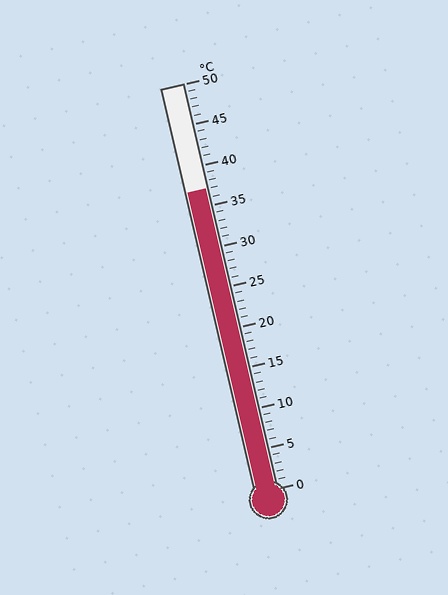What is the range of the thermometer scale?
The thermometer scale ranges from 0°C to 50°C.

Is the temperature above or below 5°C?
The temperature is above 5°C.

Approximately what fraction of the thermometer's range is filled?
The thermometer is filled to approximately 75% of its range.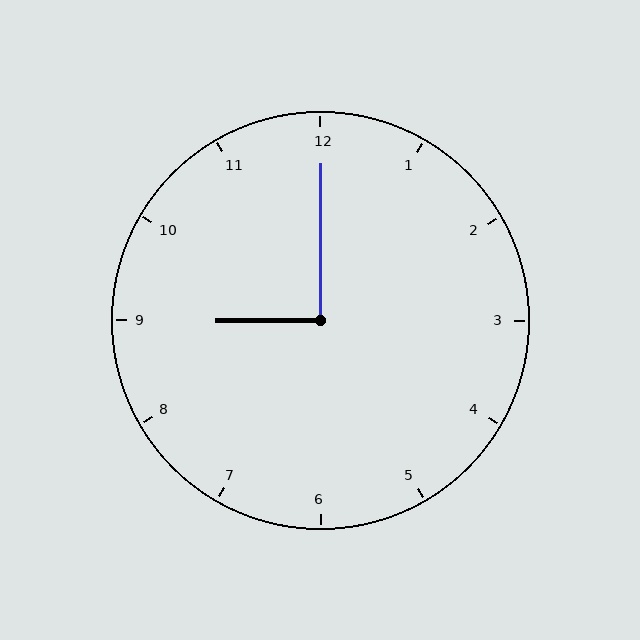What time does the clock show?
9:00.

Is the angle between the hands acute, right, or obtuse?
It is right.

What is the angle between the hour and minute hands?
Approximately 90 degrees.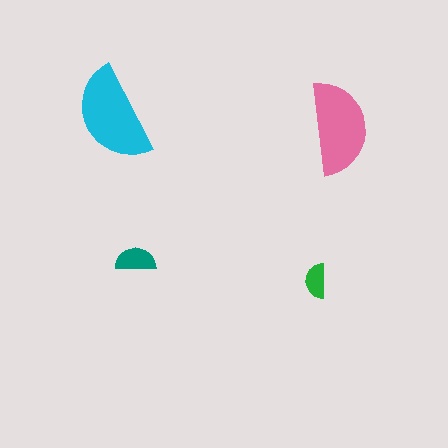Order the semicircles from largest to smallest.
the cyan one, the pink one, the teal one, the green one.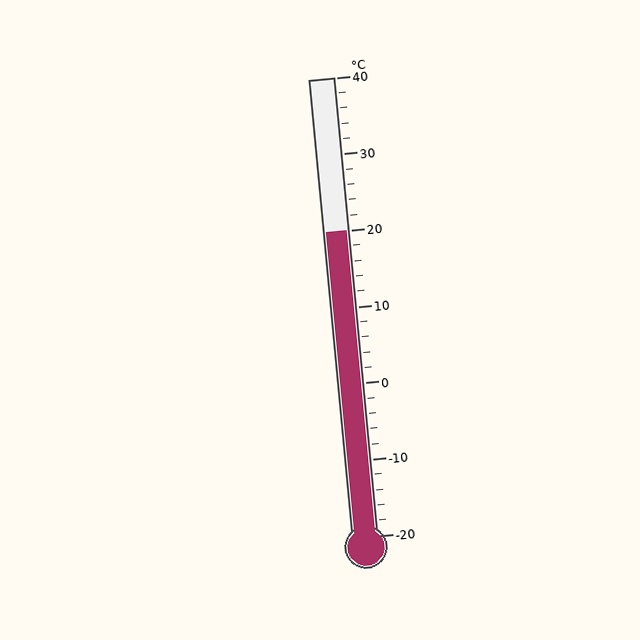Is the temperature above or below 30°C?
The temperature is below 30°C.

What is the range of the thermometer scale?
The thermometer scale ranges from -20°C to 40°C.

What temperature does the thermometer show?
The thermometer shows approximately 20°C.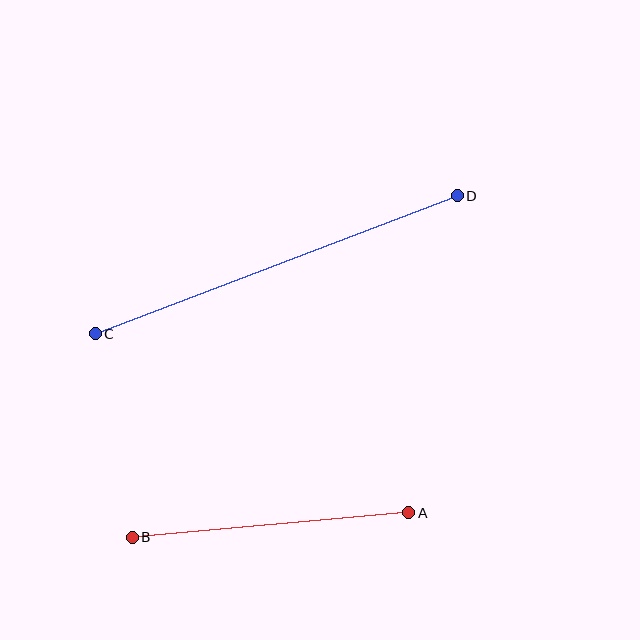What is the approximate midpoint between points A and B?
The midpoint is at approximately (270, 525) pixels.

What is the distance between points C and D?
The distance is approximately 388 pixels.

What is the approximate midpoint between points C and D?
The midpoint is at approximately (276, 265) pixels.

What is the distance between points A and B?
The distance is approximately 278 pixels.